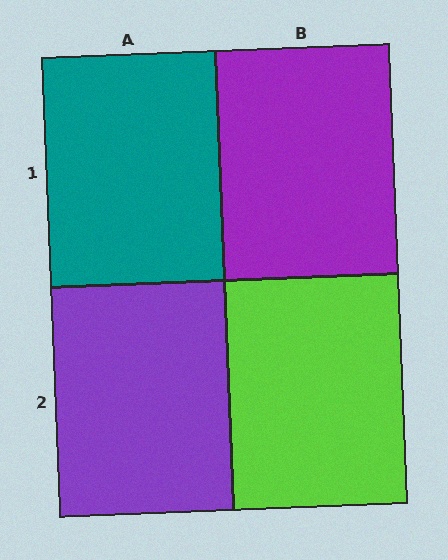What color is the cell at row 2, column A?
Purple.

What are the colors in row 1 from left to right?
Teal, purple.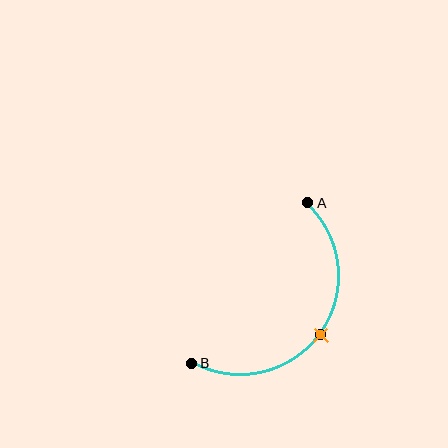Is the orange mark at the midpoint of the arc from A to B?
Yes. The orange mark lies on the arc at equal arc-length from both A and B — it is the arc midpoint.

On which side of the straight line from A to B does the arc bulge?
The arc bulges below and to the right of the straight line connecting A and B.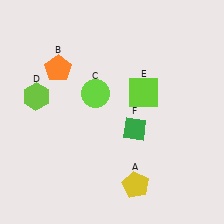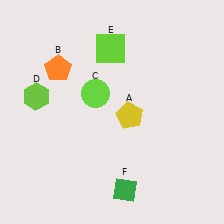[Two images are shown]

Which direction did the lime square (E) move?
The lime square (E) moved up.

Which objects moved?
The objects that moved are: the yellow pentagon (A), the lime square (E), the green diamond (F).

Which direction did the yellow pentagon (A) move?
The yellow pentagon (A) moved up.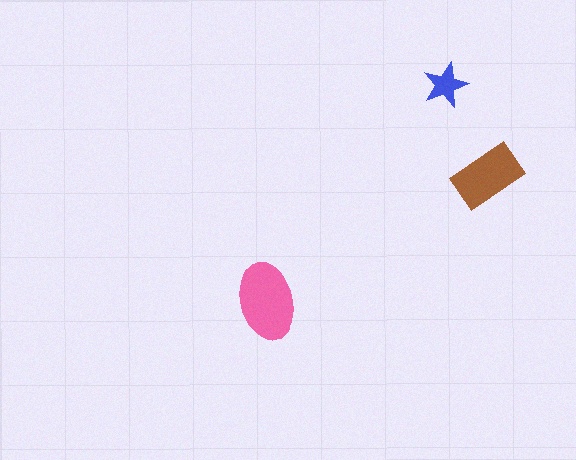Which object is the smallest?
The blue star.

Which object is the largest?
The pink ellipse.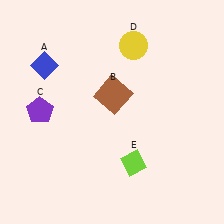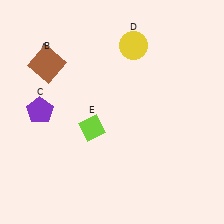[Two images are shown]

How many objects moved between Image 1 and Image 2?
2 objects moved between the two images.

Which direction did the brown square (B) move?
The brown square (B) moved left.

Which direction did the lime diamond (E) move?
The lime diamond (E) moved left.